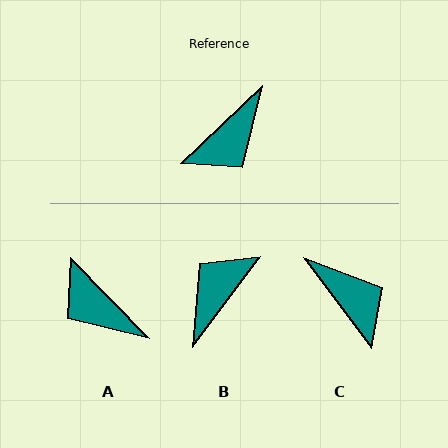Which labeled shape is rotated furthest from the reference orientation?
B, about 171 degrees away.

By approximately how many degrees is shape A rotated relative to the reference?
Approximately 90 degrees clockwise.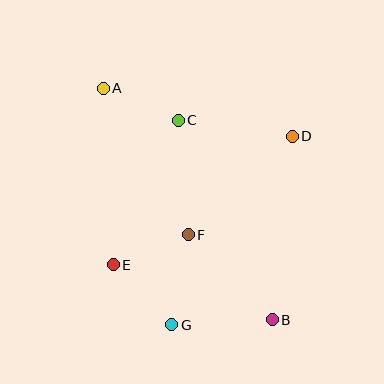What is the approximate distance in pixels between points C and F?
The distance between C and F is approximately 115 pixels.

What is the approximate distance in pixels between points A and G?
The distance between A and G is approximately 246 pixels.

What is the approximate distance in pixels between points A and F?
The distance between A and F is approximately 170 pixels.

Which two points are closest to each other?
Points E and F are closest to each other.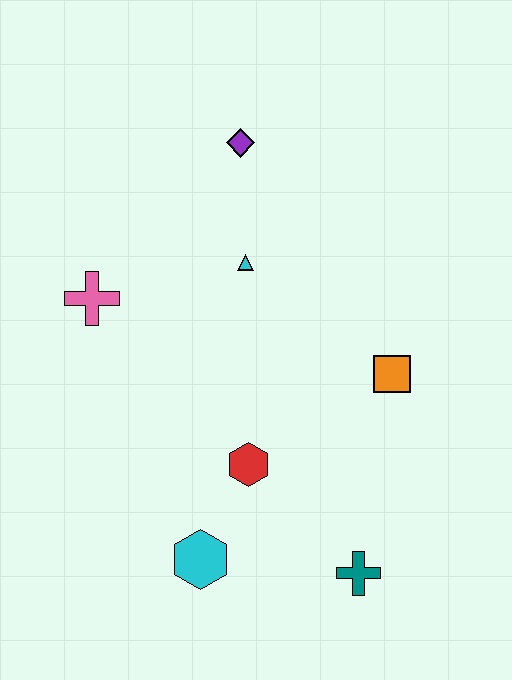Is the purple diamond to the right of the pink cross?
Yes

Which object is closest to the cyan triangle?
The purple diamond is closest to the cyan triangle.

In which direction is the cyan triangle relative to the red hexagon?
The cyan triangle is above the red hexagon.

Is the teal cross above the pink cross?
No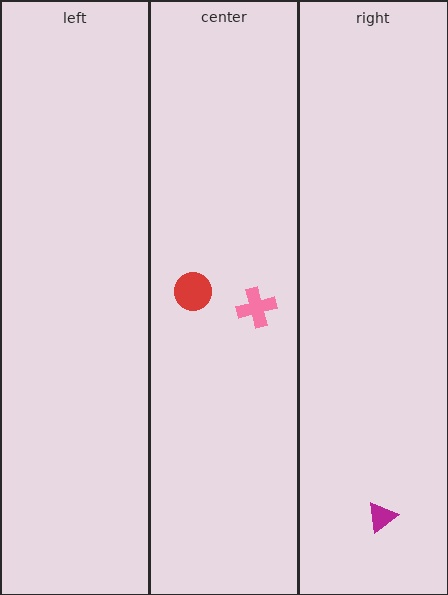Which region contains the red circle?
The center region.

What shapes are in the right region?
The magenta triangle.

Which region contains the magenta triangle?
The right region.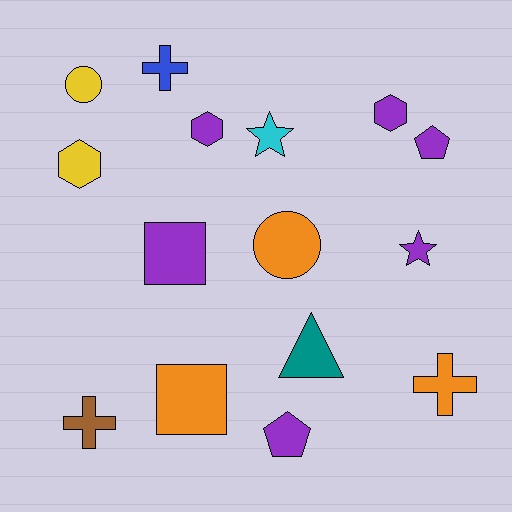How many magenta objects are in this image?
There are no magenta objects.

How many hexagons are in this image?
There are 3 hexagons.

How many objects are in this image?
There are 15 objects.